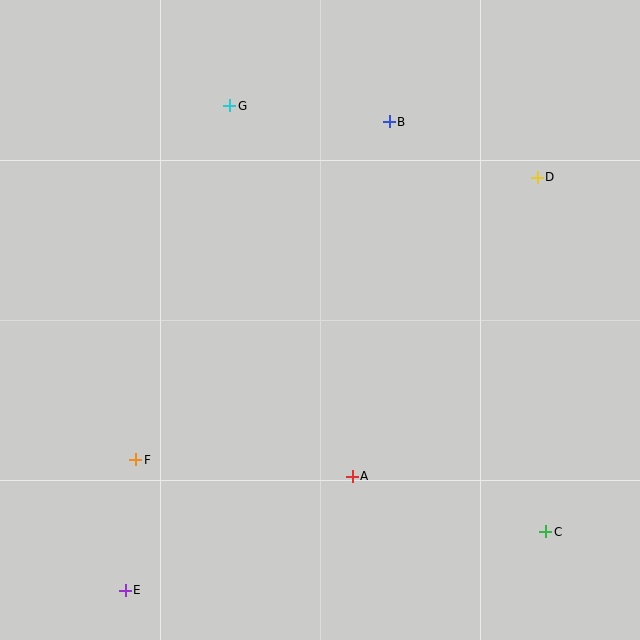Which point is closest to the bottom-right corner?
Point C is closest to the bottom-right corner.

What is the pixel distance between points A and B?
The distance between A and B is 357 pixels.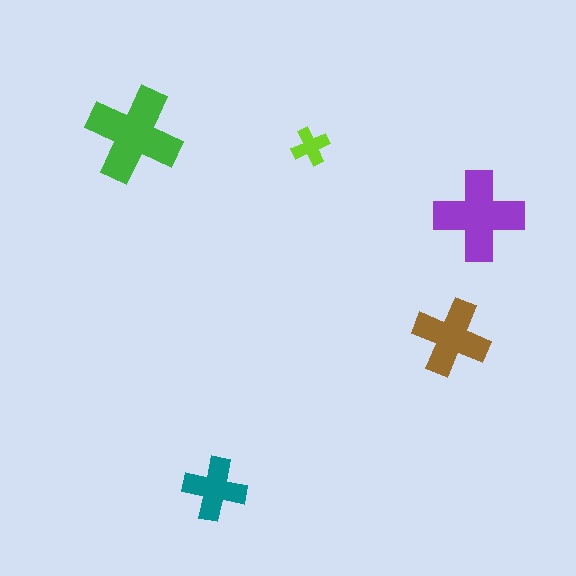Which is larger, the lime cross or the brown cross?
The brown one.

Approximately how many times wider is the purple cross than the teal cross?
About 1.5 times wider.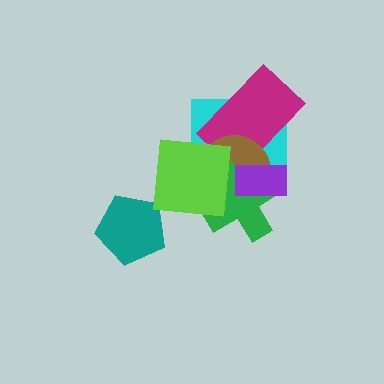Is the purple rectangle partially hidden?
No, no other shape covers it.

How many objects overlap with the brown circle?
5 objects overlap with the brown circle.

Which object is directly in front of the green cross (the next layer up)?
The lime square is directly in front of the green cross.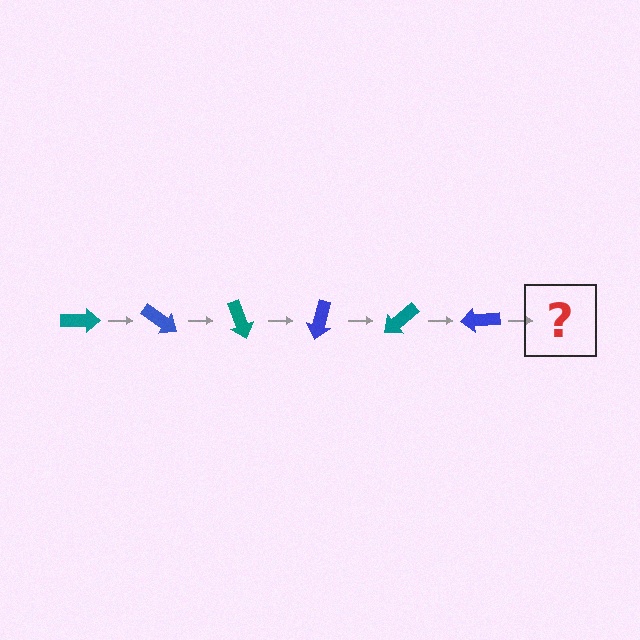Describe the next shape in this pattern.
It should be a teal arrow, rotated 210 degrees from the start.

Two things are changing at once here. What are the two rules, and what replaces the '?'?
The two rules are that it rotates 35 degrees each step and the color cycles through teal and blue. The '?' should be a teal arrow, rotated 210 degrees from the start.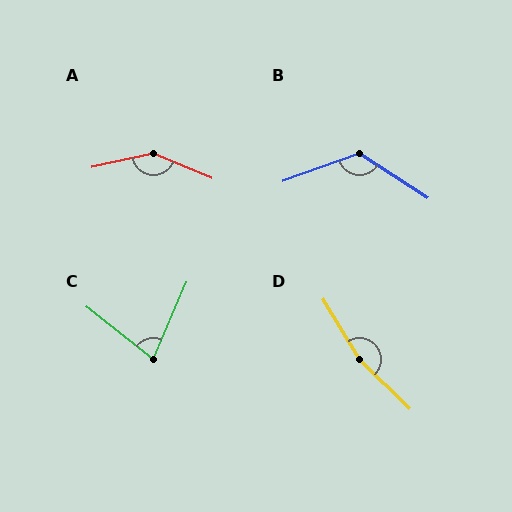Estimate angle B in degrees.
Approximately 127 degrees.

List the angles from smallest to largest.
C (75°), B (127°), A (145°), D (166°).